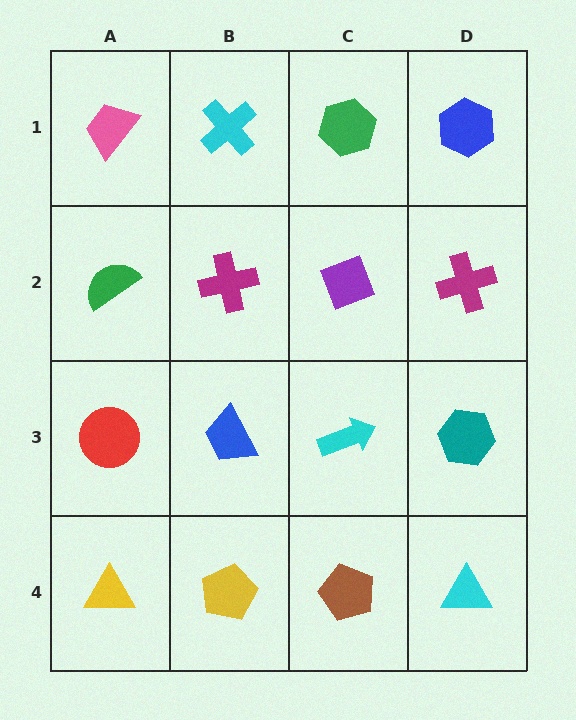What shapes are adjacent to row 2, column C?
A green hexagon (row 1, column C), a cyan arrow (row 3, column C), a magenta cross (row 2, column B), a magenta cross (row 2, column D).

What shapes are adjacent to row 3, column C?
A purple diamond (row 2, column C), a brown pentagon (row 4, column C), a blue trapezoid (row 3, column B), a teal hexagon (row 3, column D).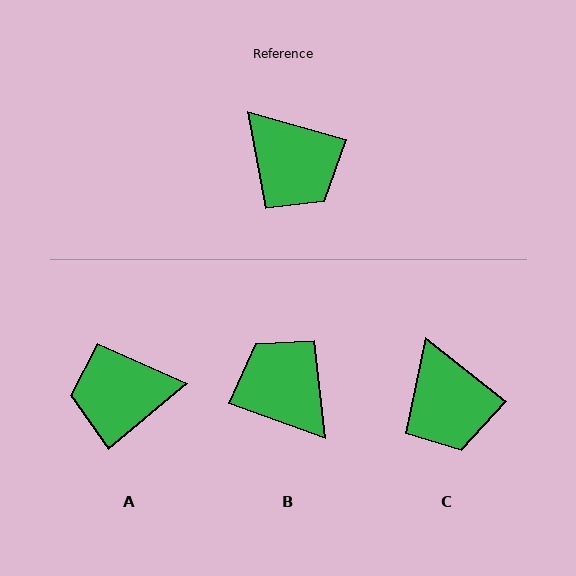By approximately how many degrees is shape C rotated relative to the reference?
Approximately 23 degrees clockwise.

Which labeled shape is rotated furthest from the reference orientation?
B, about 176 degrees away.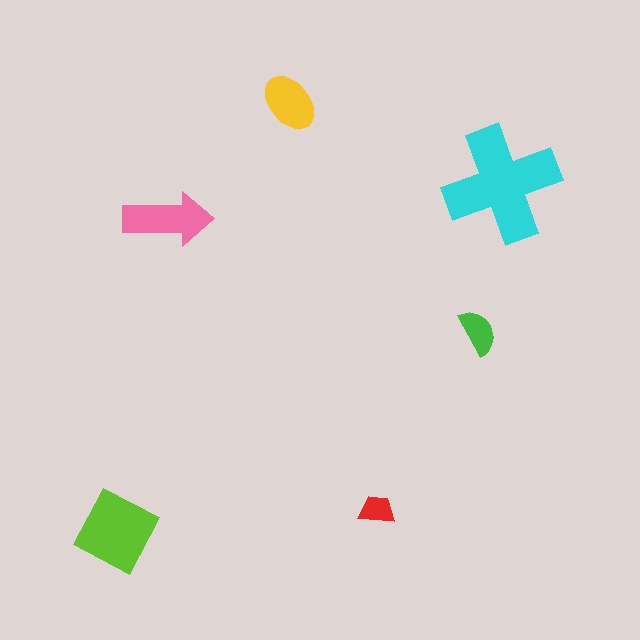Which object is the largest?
The cyan cross.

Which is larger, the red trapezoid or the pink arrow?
The pink arrow.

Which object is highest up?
The yellow ellipse is topmost.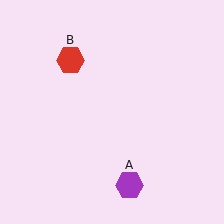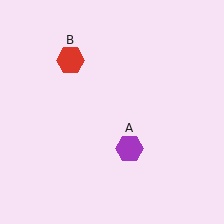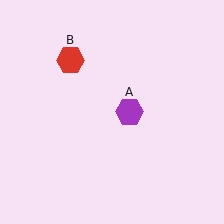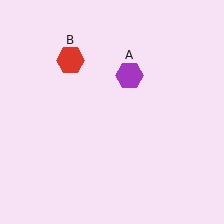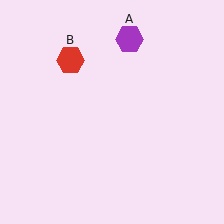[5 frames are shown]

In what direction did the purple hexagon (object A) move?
The purple hexagon (object A) moved up.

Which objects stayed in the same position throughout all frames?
Red hexagon (object B) remained stationary.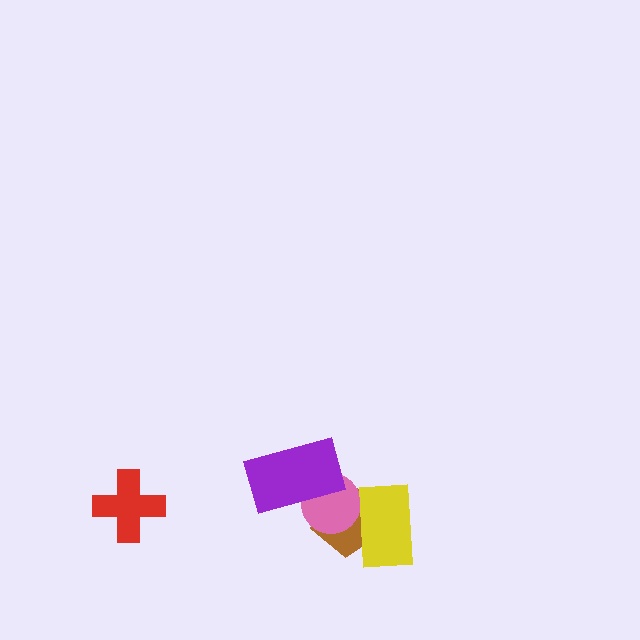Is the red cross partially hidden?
No, no other shape covers it.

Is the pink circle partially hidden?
Yes, it is partially covered by another shape.